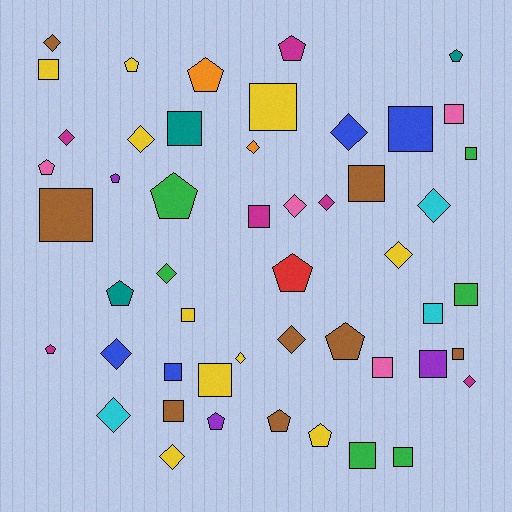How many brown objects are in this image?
There are 8 brown objects.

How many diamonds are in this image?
There are 16 diamonds.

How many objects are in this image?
There are 50 objects.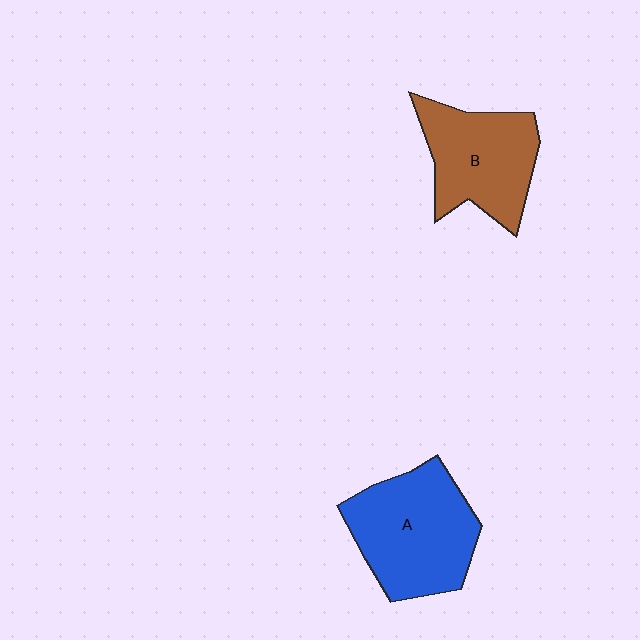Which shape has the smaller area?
Shape B (brown).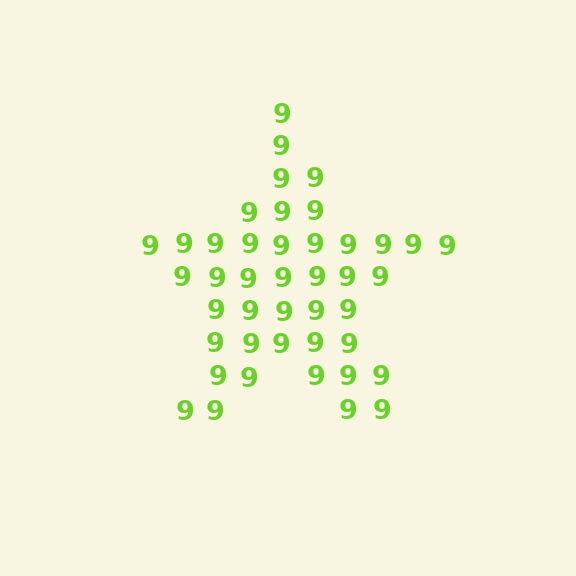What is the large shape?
The large shape is a star.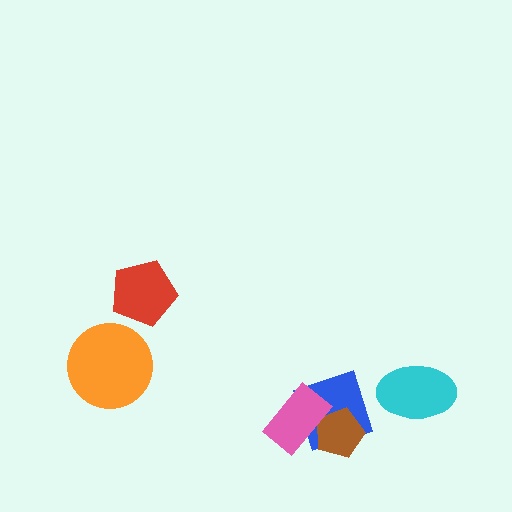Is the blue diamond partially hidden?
Yes, it is partially covered by another shape.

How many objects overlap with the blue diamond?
2 objects overlap with the blue diamond.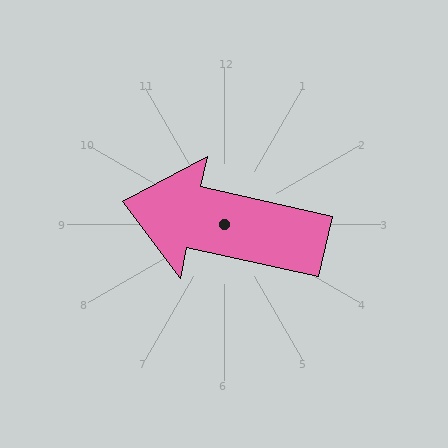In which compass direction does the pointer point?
West.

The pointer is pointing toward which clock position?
Roughly 9 o'clock.